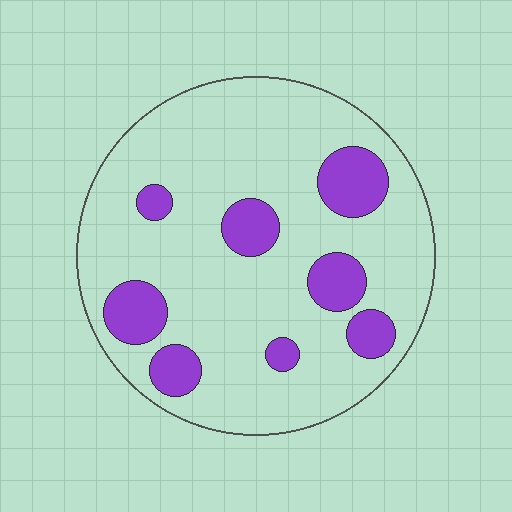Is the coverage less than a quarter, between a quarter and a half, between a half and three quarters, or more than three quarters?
Less than a quarter.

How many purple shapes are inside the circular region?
8.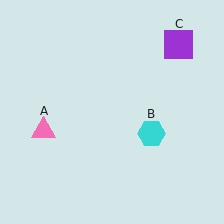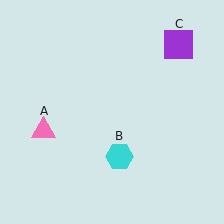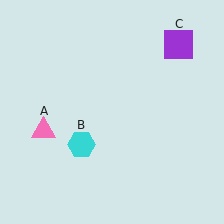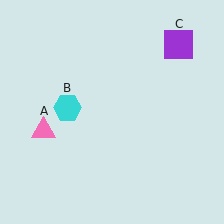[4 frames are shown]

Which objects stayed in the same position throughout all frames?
Pink triangle (object A) and purple square (object C) remained stationary.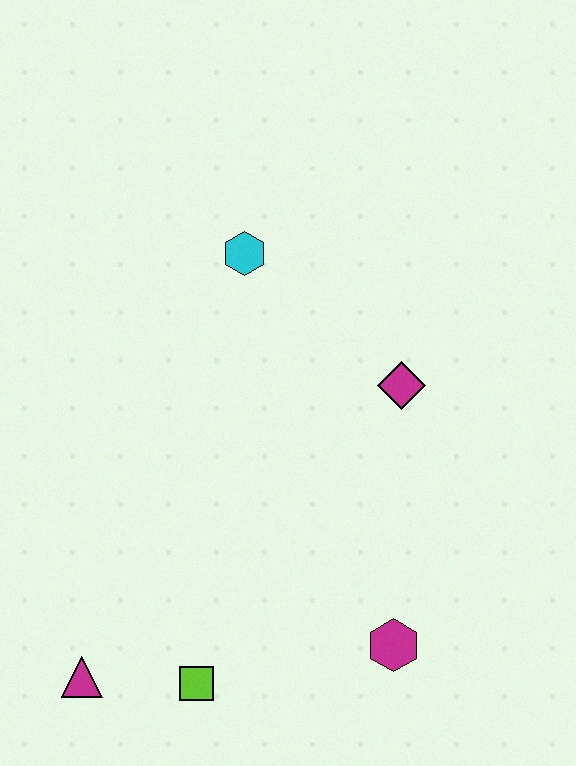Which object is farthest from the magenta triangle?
The cyan hexagon is farthest from the magenta triangle.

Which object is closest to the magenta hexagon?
The lime square is closest to the magenta hexagon.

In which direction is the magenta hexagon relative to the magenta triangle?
The magenta hexagon is to the right of the magenta triangle.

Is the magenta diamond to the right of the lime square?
Yes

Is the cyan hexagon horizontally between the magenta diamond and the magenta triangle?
Yes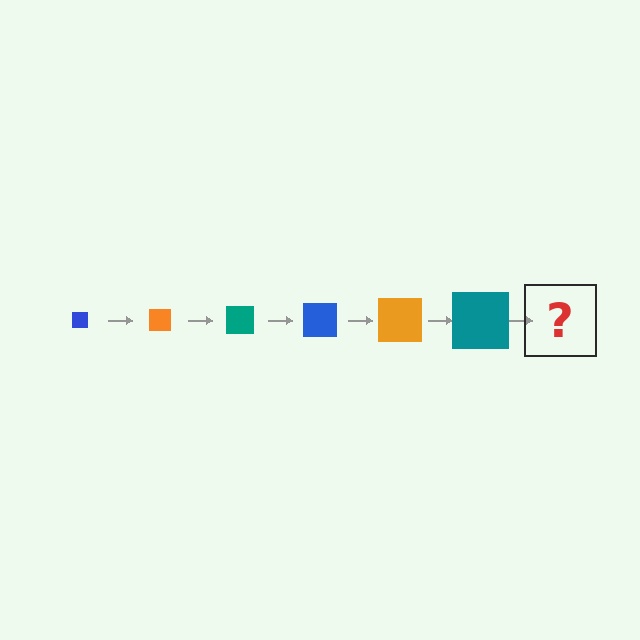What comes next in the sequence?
The next element should be a blue square, larger than the previous one.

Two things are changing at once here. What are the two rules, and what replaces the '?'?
The two rules are that the square grows larger each step and the color cycles through blue, orange, and teal. The '?' should be a blue square, larger than the previous one.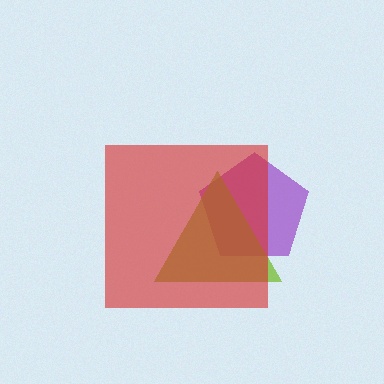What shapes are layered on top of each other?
The layered shapes are: a purple pentagon, a lime triangle, a red square.